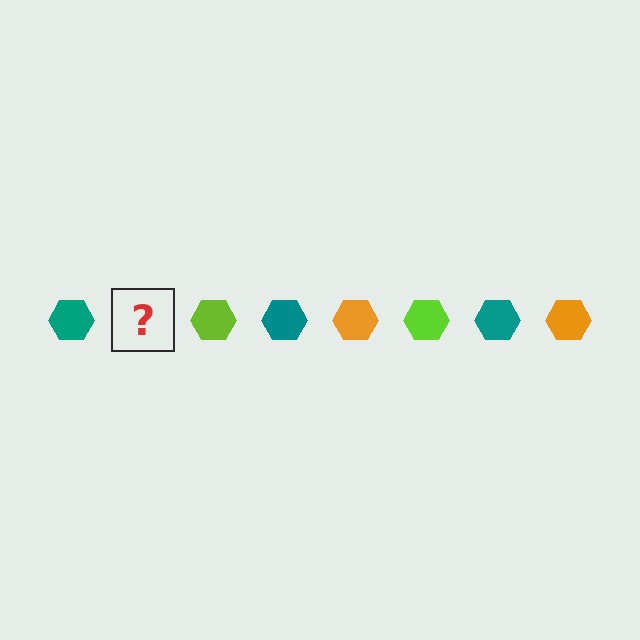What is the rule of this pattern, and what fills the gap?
The rule is that the pattern cycles through teal, orange, lime hexagons. The gap should be filled with an orange hexagon.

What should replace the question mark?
The question mark should be replaced with an orange hexagon.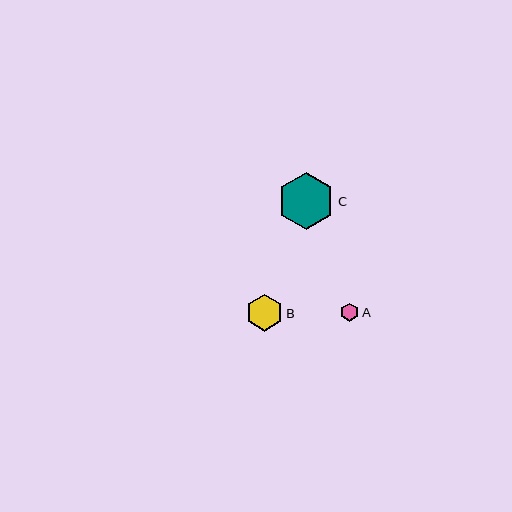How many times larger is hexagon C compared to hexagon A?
Hexagon C is approximately 3.2 times the size of hexagon A.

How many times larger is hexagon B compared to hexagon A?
Hexagon B is approximately 2.1 times the size of hexagon A.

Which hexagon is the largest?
Hexagon C is the largest with a size of approximately 57 pixels.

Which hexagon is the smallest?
Hexagon A is the smallest with a size of approximately 18 pixels.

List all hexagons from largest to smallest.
From largest to smallest: C, B, A.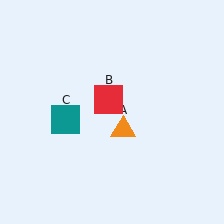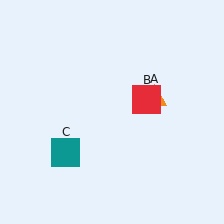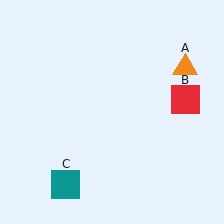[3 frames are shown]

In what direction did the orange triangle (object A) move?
The orange triangle (object A) moved up and to the right.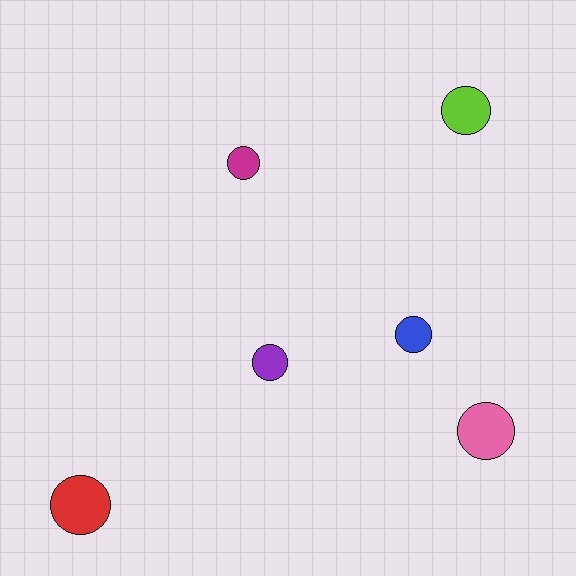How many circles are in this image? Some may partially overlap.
There are 6 circles.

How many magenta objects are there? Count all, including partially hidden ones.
There is 1 magenta object.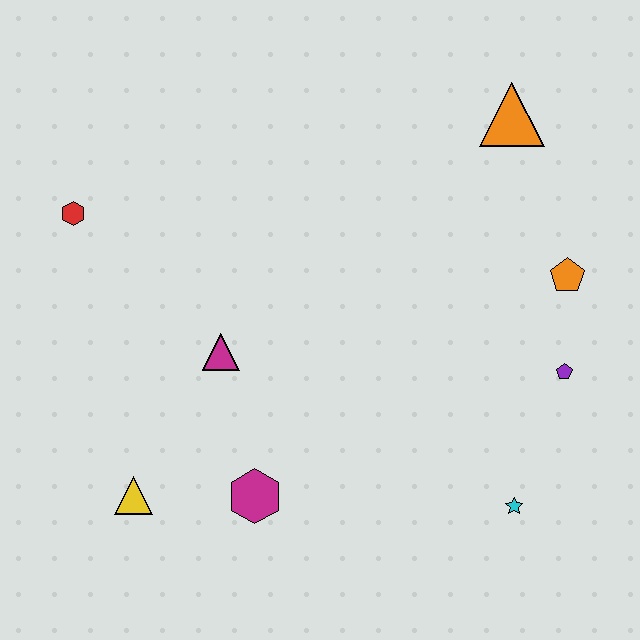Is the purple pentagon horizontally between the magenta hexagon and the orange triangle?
No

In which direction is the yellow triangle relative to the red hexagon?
The yellow triangle is below the red hexagon.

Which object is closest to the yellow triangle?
The magenta hexagon is closest to the yellow triangle.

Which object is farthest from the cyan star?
The red hexagon is farthest from the cyan star.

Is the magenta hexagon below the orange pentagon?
Yes